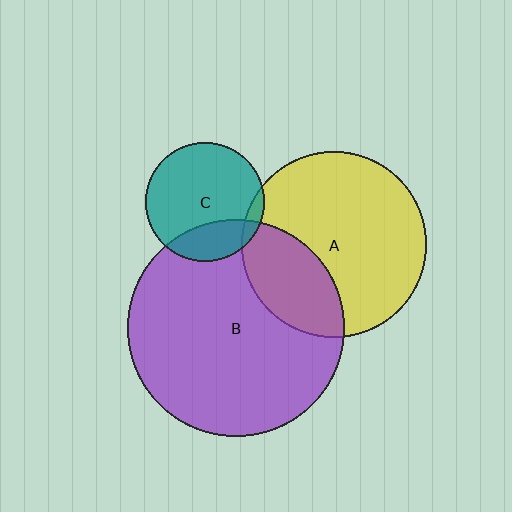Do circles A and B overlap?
Yes.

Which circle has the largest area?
Circle B (purple).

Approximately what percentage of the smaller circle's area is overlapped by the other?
Approximately 30%.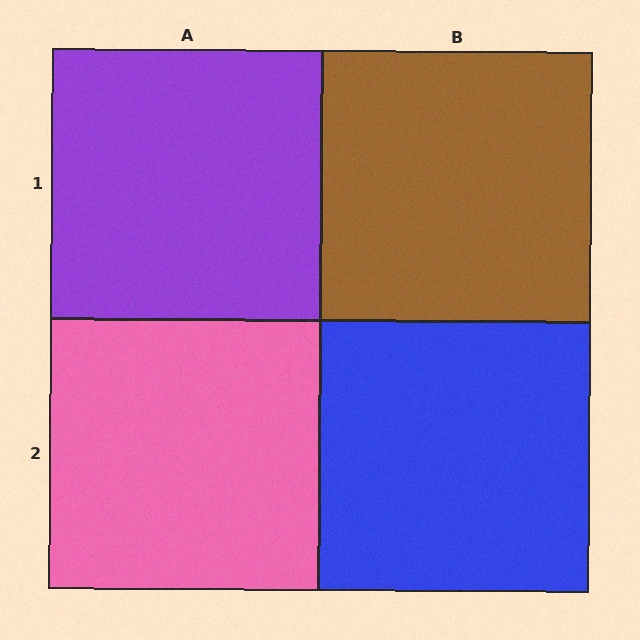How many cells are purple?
1 cell is purple.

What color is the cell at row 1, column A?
Purple.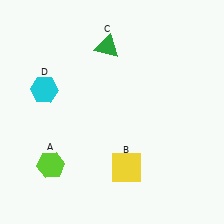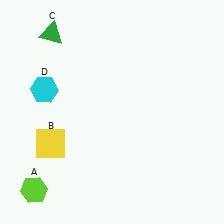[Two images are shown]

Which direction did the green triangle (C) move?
The green triangle (C) moved left.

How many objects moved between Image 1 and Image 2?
3 objects moved between the two images.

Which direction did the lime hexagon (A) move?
The lime hexagon (A) moved down.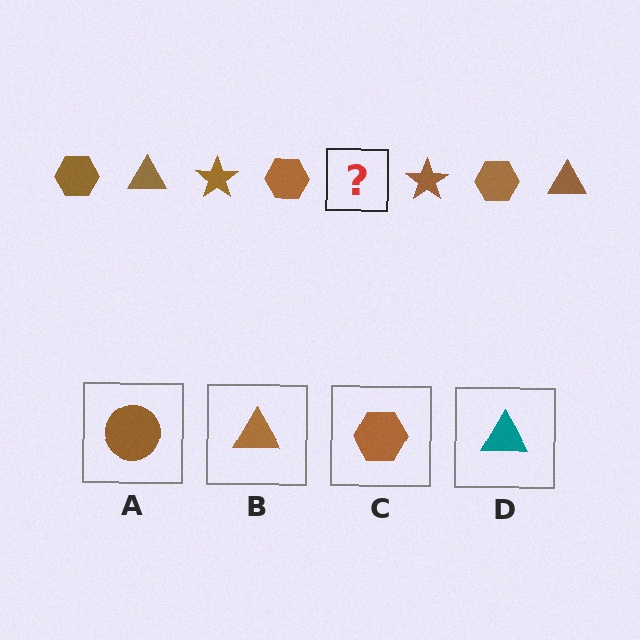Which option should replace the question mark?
Option B.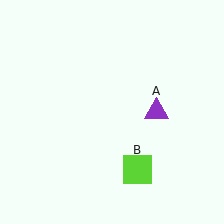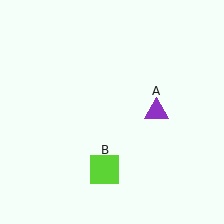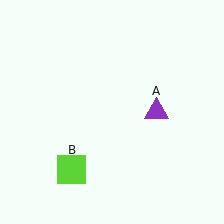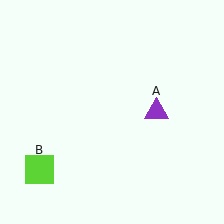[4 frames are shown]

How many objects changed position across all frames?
1 object changed position: lime square (object B).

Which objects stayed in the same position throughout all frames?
Purple triangle (object A) remained stationary.